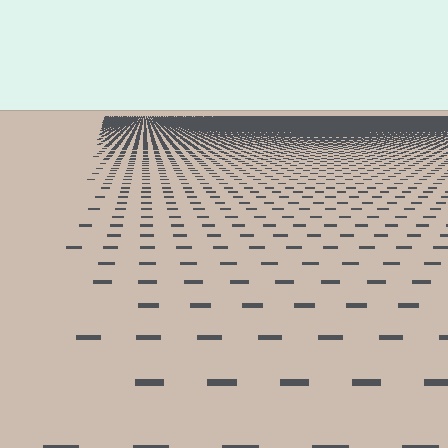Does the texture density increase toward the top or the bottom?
Density increases toward the top.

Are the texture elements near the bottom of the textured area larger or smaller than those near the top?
Larger. Near the bottom, elements are closer to the viewer and appear at a bigger on-screen size.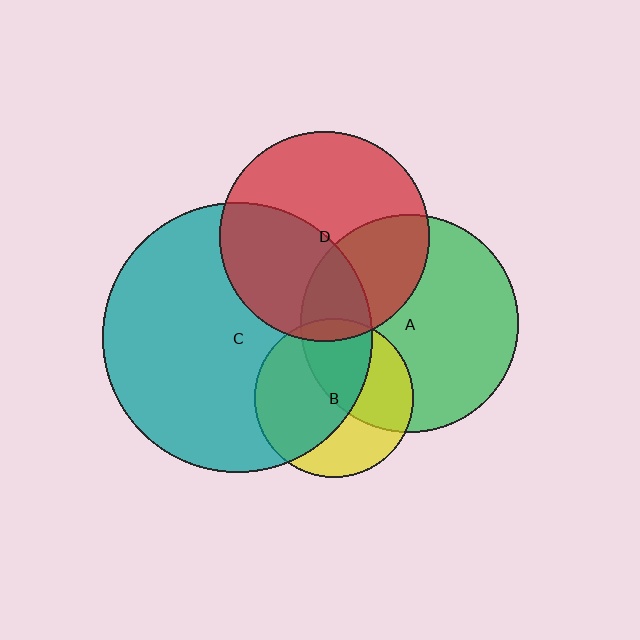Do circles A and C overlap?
Yes.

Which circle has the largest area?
Circle C (teal).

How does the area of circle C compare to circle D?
Approximately 1.7 times.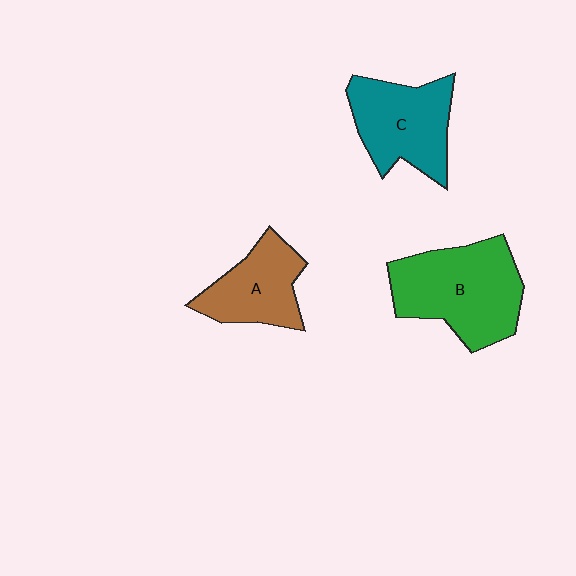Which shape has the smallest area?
Shape A (brown).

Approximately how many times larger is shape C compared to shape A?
Approximately 1.2 times.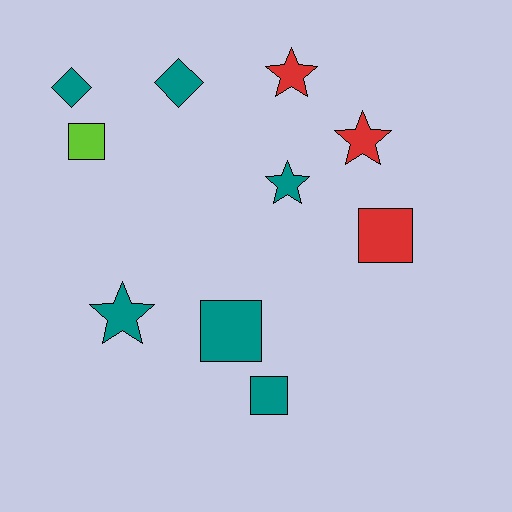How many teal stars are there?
There are 2 teal stars.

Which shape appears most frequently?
Square, with 4 objects.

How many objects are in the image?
There are 10 objects.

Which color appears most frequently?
Teal, with 6 objects.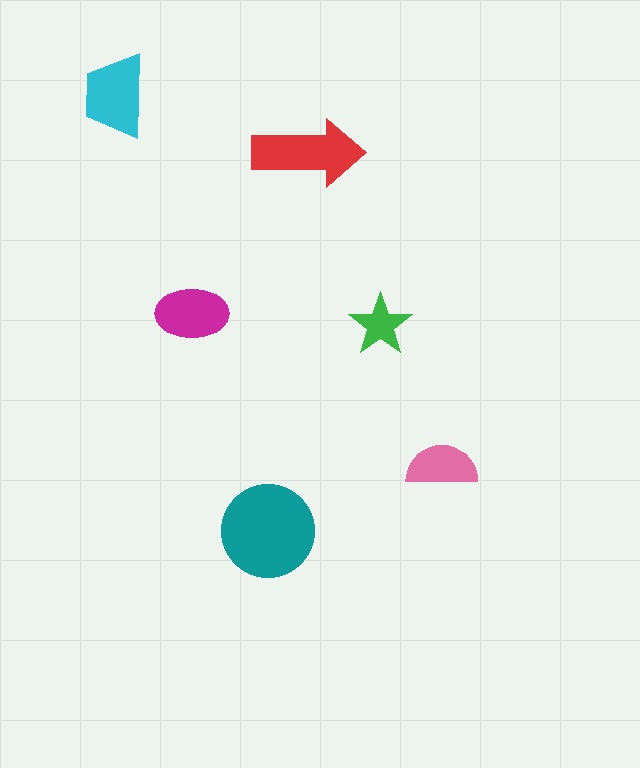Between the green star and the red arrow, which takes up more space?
The red arrow.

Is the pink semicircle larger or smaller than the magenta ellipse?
Smaller.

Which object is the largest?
The teal circle.